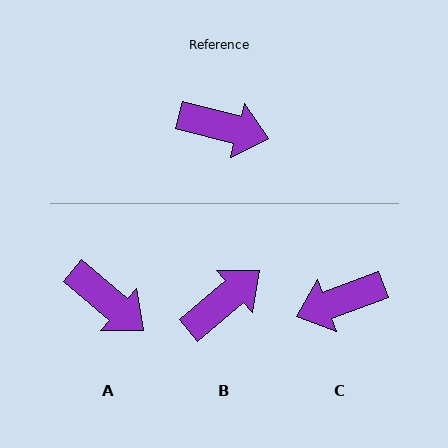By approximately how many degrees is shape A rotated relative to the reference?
Approximately 26 degrees clockwise.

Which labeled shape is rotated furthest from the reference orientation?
C, about 145 degrees away.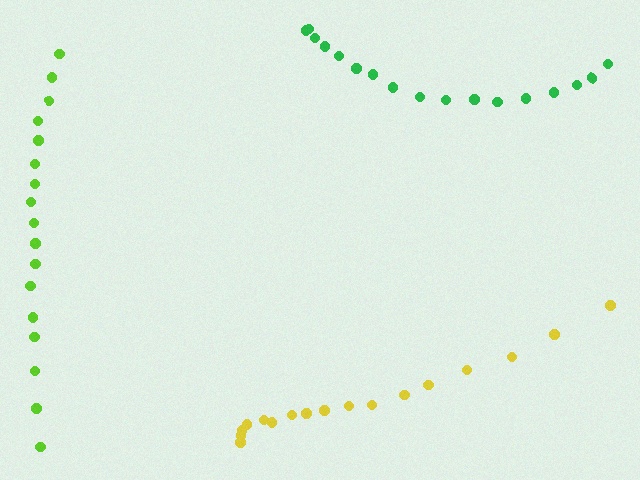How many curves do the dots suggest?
There are 3 distinct paths.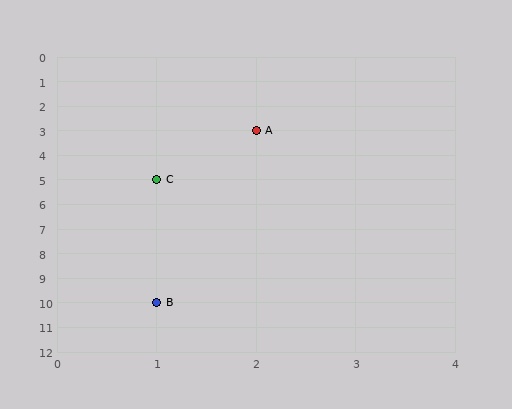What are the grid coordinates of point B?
Point B is at grid coordinates (1, 10).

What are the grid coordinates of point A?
Point A is at grid coordinates (2, 3).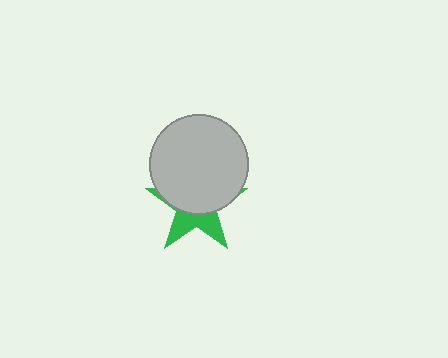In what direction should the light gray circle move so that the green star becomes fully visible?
The light gray circle should move up. That is the shortest direction to clear the overlap and leave the green star fully visible.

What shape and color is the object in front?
The object in front is a light gray circle.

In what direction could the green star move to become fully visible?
The green star could move down. That would shift it out from behind the light gray circle entirely.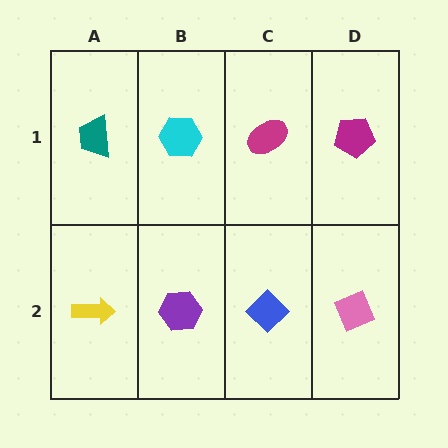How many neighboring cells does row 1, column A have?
2.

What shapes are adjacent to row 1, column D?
A pink diamond (row 2, column D), a magenta ellipse (row 1, column C).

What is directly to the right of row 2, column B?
A blue diamond.